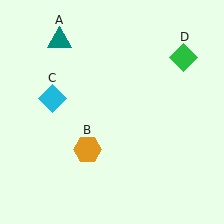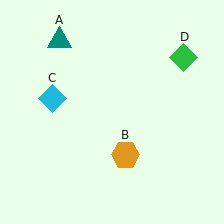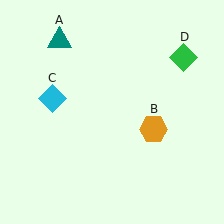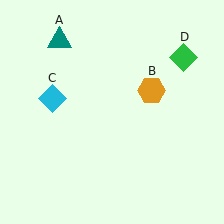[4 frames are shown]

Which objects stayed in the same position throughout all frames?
Teal triangle (object A) and cyan diamond (object C) and green diamond (object D) remained stationary.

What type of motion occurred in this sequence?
The orange hexagon (object B) rotated counterclockwise around the center of the scene.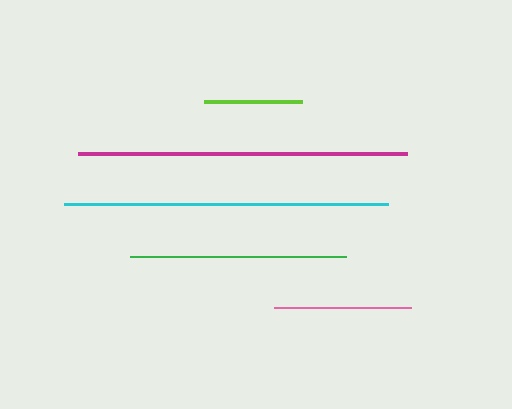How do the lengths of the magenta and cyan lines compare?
The magenta and cyan lines are approximately the same length.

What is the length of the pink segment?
The pink segment is approximately 137 pixels long.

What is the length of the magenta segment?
The magenta segment is approximately 329 pixels long.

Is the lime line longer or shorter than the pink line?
The pink line is longer than the lime line.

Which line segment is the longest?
The magenta line is the longest at approximately 329 pixels.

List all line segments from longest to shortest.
From longest to shortest: magenta, cyan, green, pink, lime.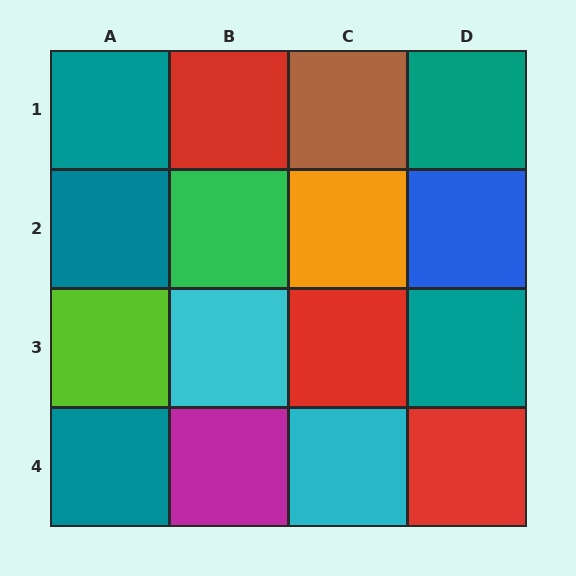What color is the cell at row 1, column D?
Teal.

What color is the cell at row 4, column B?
Magenta.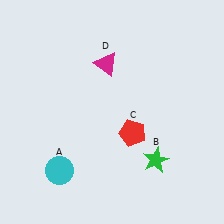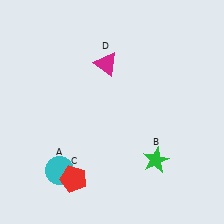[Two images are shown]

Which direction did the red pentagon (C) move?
The red pentagon (C) moved left.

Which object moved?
The red pentagon (C) moved left.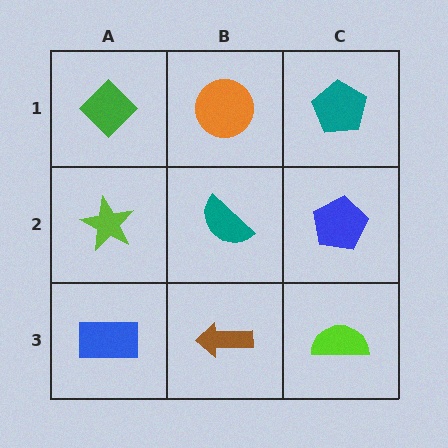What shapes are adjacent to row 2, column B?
An orange circle (row 1, column B), a brown arrow (row 3, column B), a lime star (row 2, column A), a blue pentagon (row 2, column C).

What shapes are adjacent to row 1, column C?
A blue pentagon (row 2, column C), an orange circle (row 1, column B).